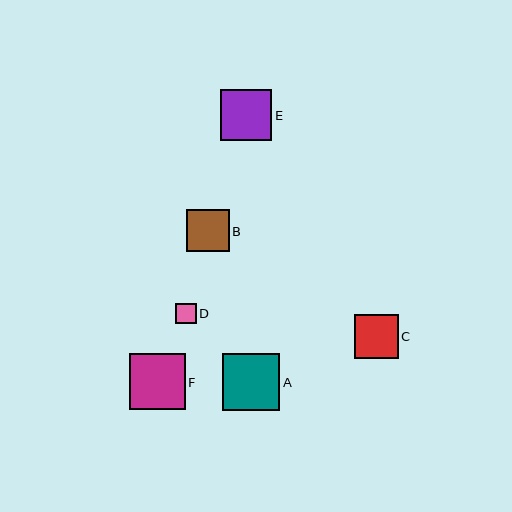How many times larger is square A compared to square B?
Square A is approximately 1.3 times the size of square B.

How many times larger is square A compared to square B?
Square A is approximately 1.3 times the size of square B.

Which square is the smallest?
Square D is the smallest with a size of approximately 20 pixels.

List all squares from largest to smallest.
From largest to smallest: A, F, E, C, B, D.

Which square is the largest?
Square A is the largest with a size of approximately 57 pixels.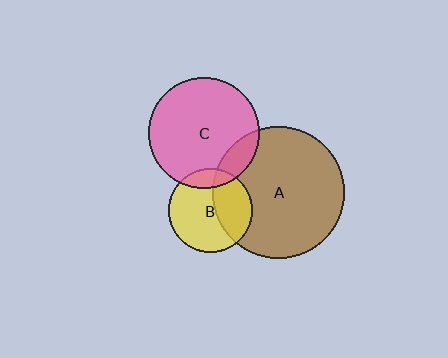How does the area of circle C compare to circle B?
Approximately 1.7 times.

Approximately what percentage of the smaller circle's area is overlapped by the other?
Approximately 15%.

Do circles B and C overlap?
Yes.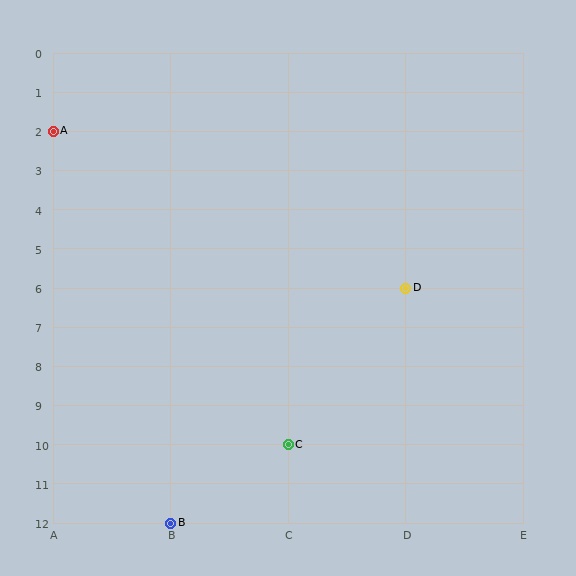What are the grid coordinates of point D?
Point D is at grid coordinates (D, 6).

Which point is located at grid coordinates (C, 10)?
Point C is at (C, 10).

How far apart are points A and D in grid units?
Points A and D are 3 columns and 4 rows apart (about 5.0 grid units diagonally).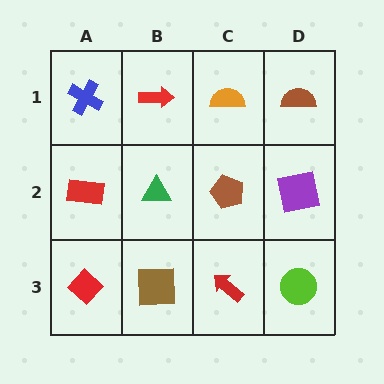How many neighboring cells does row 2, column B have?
4.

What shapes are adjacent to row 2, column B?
A red arrow (row 1, column B), a brown square (row 3, column B), a red rectangle (row 2, column A), a brown pentagon (row 2, column C).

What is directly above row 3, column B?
A green triangle.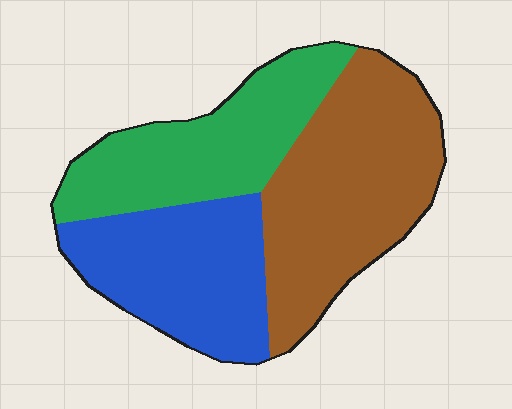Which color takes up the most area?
Brown, at roughly 40%.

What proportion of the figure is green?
Green covers about 30% of the figure.